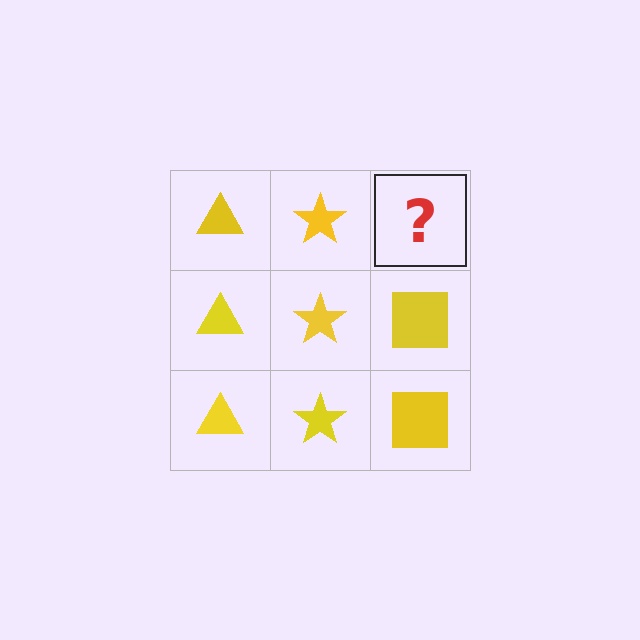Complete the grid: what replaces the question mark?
The question mark should be replaced with a yellow square.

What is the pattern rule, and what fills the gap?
The rule is that each column has a consistent shape. The gap should be filled with a yellow square.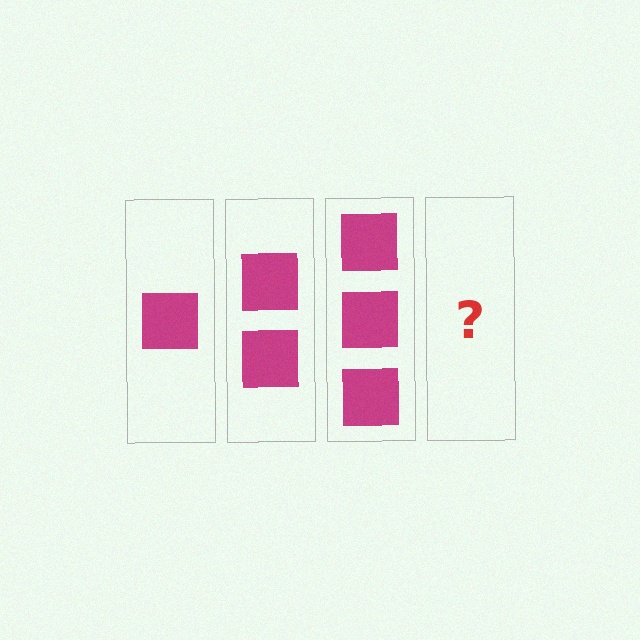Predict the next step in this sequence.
The next step is 4 squares.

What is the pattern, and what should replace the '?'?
The pattern is that each step adds one more square. The '?' should be 4 squares.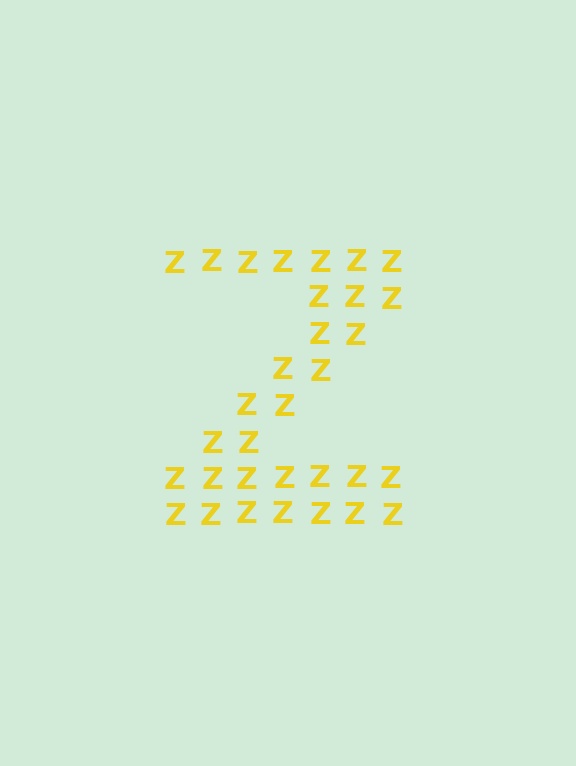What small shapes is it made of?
It is made of small letter Z's.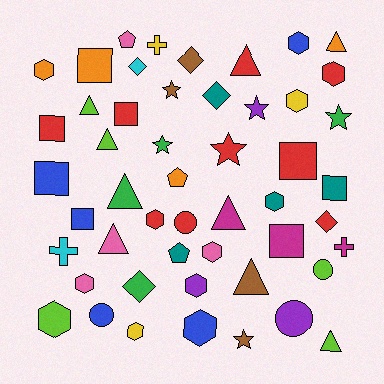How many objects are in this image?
There are 50 objects.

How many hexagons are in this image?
There are 12 hexagons.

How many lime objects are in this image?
There are 5 lime objects.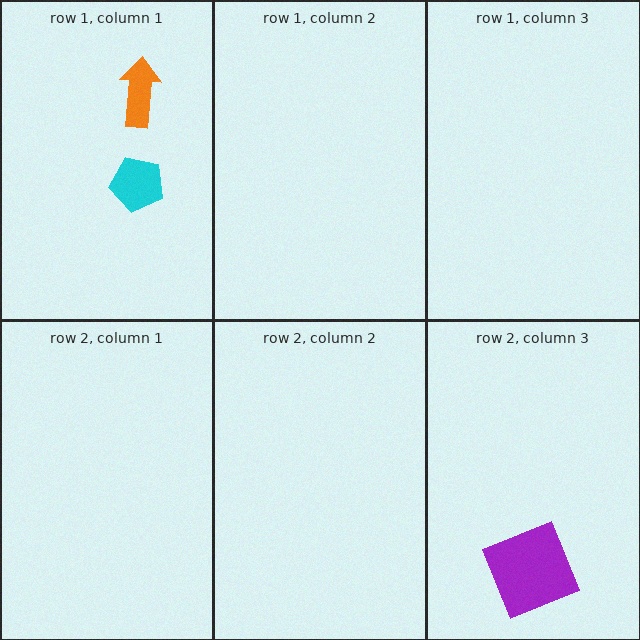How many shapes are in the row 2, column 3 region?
1.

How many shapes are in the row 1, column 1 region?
2.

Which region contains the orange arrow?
The row 1, column 1 region.